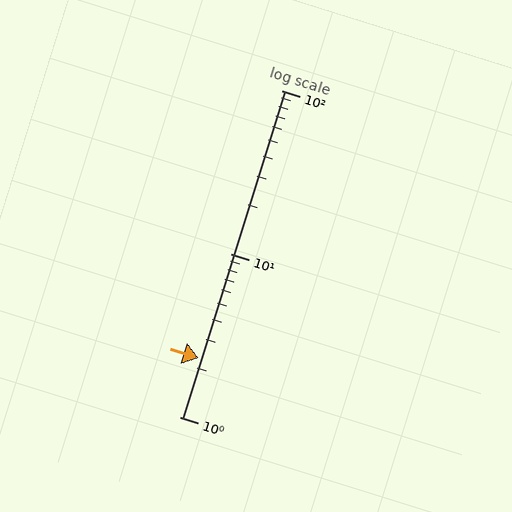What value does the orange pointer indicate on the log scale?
The pointer indicates approximately 2.3.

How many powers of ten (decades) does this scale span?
The scale spans 2 decades, from 1 to 100.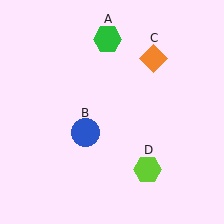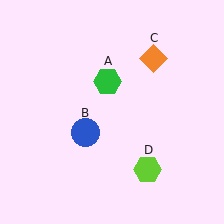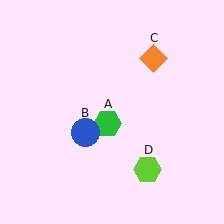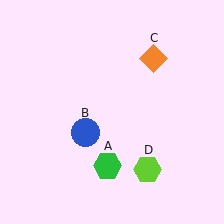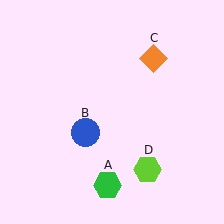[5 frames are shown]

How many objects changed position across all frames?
1 object changed position: green hexagon (object A).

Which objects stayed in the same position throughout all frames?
Blue circle (object B) and orange diamond (object C) and lime hexagon (object D) remained stationary.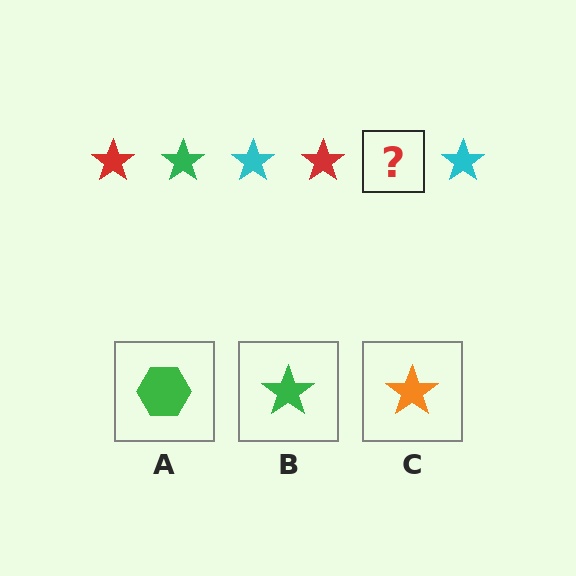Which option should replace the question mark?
Option B.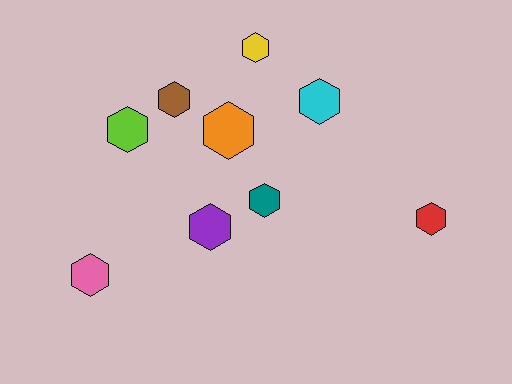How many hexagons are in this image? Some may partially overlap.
There are 9 hexagons.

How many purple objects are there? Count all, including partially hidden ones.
There is 1 purple object.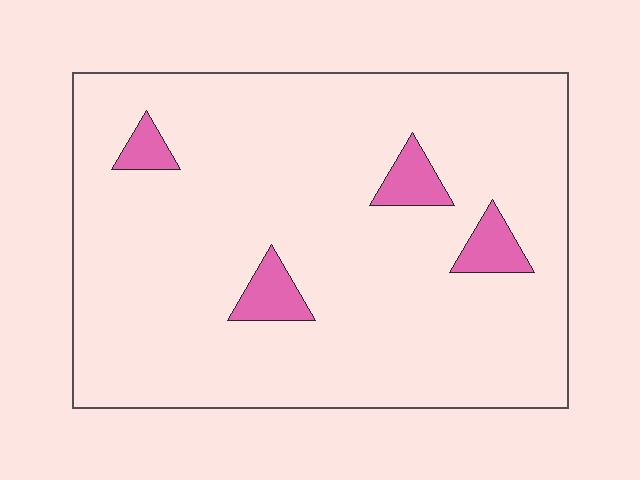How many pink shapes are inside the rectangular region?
4.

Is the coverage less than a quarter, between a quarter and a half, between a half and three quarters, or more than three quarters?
Less than a quarter.